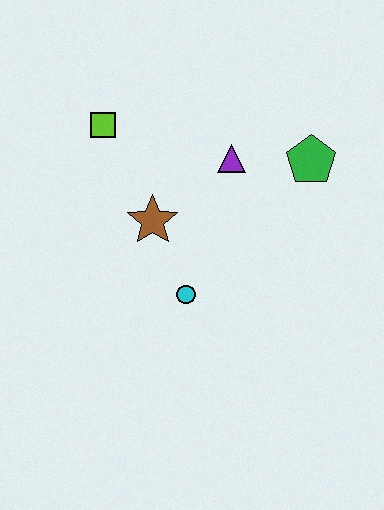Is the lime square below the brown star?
No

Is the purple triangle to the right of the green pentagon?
No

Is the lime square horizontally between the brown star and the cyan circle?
No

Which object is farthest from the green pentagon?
The lime square is farthest from the green pentagon.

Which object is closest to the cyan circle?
The brown star is closest to the cyan circle.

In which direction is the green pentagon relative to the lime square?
The green pentagon is to the right of the lime square.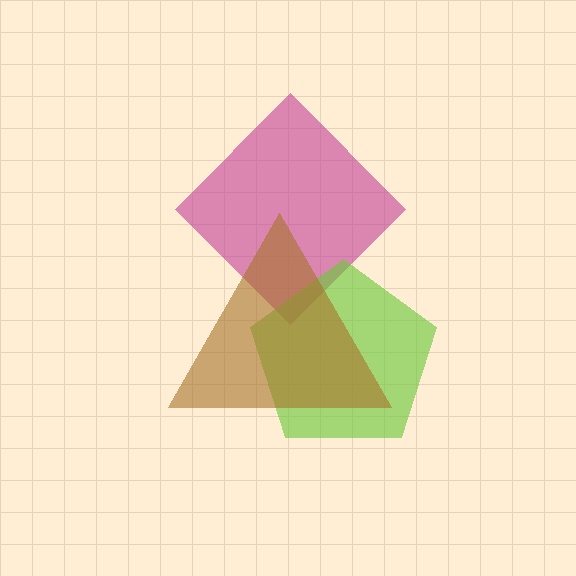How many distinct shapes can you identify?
There are 3 distinct shapes: a magenta diamond, a lime pentagon, a brown triangle.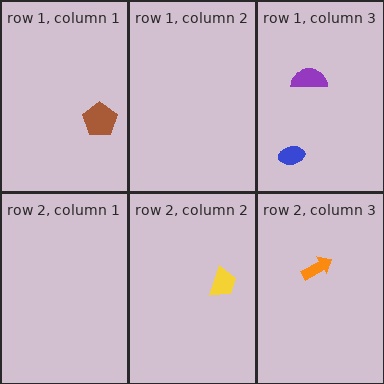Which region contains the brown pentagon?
The row 1, column 1 region.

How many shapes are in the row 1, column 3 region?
2.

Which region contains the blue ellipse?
The row 1, column 3 region.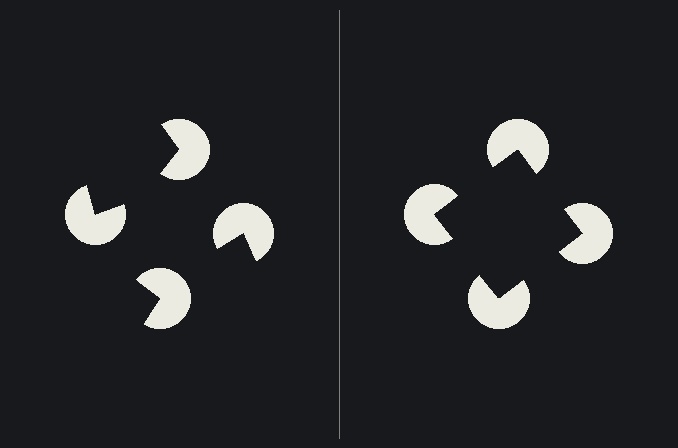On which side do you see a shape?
An illusory square appears on the right side. On the left side the wedge cuts are rotated, so no coherent shape forms.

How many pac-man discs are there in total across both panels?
8 — 4 on each side.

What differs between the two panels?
The pac-man discs are positioned identically on both sides; only the wedge orientations differ. On the right they align to a square; on the left they are misaligned.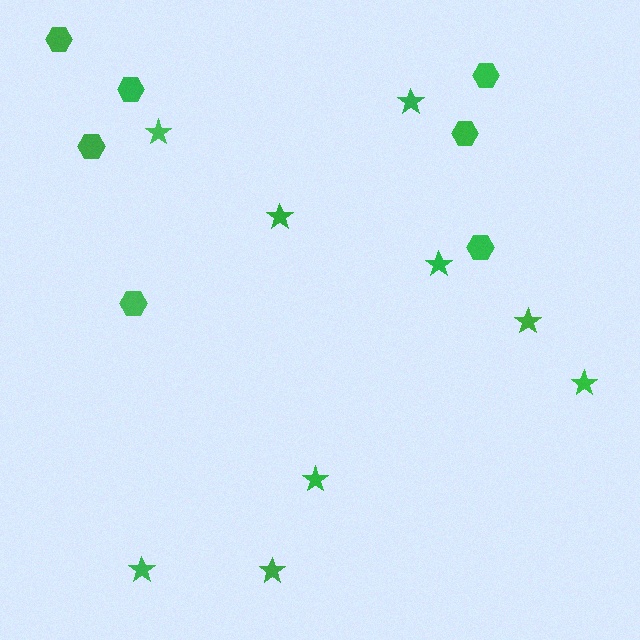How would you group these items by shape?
There are 2 groups: one group of stars (9) and one group of hexagons (7).